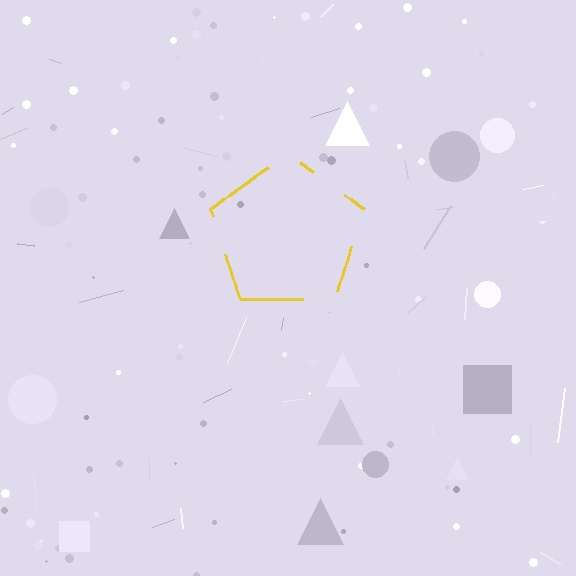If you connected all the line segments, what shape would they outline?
They would outline a pentagon.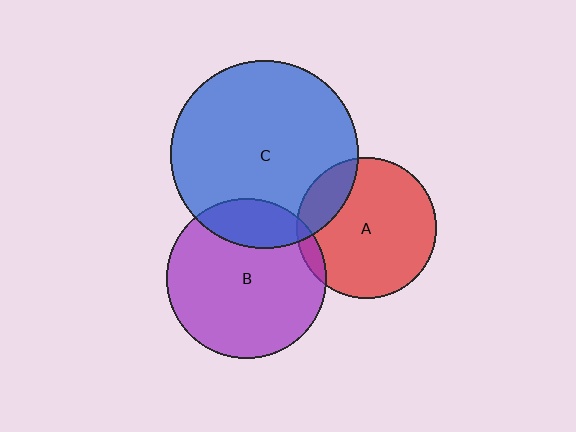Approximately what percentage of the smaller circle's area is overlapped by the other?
Approximately 5%.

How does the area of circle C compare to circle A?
Approximately 1.8 times.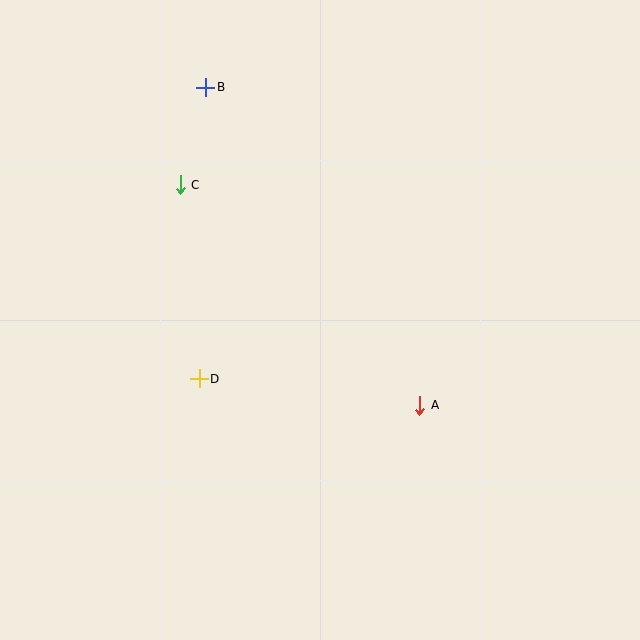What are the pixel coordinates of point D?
Point D is at (199, 379).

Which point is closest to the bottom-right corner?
Point A is closest to the bottom-right corner.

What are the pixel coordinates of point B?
Point B is at (206, 87).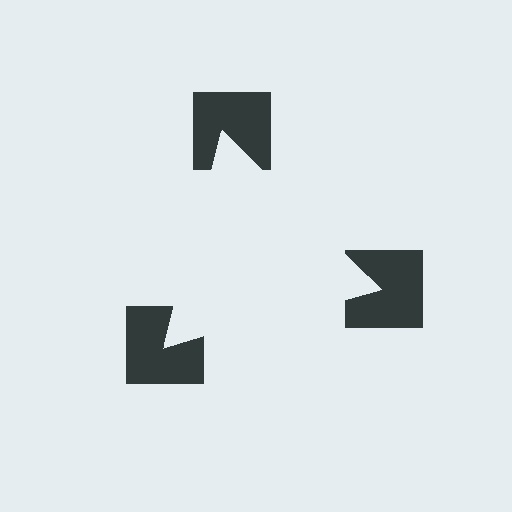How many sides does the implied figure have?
3 sides.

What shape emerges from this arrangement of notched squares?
An illusory triangle — its edges are inferred from the aligned wedge cuts in the notched squares, not physically drawn.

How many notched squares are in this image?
There are 3 — one at each vertex of the illusory triangle.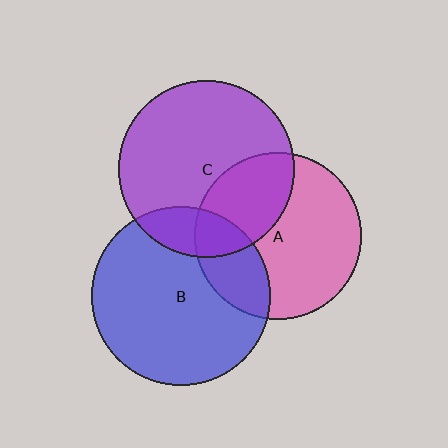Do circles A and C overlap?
Yes.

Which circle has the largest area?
Circle B (blue).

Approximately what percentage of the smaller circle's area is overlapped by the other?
Approximately 35%.